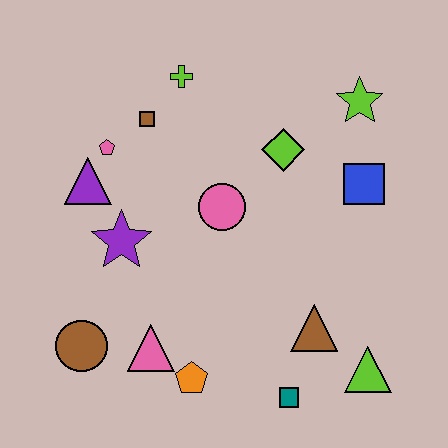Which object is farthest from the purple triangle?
The lime triangle is farthest from the purple triangle.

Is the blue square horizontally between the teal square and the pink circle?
No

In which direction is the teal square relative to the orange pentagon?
The teal square is to the right of the orange pentagon.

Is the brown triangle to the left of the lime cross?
No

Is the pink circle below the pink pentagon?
Yes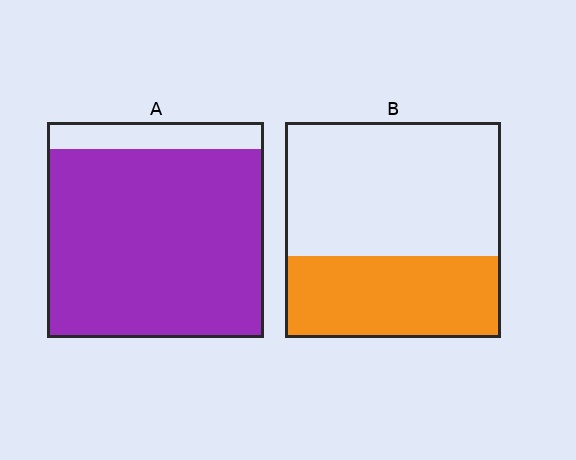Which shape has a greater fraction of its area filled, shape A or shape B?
Shape A.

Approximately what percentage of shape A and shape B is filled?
A is approximately 90% and B is approximately 40%.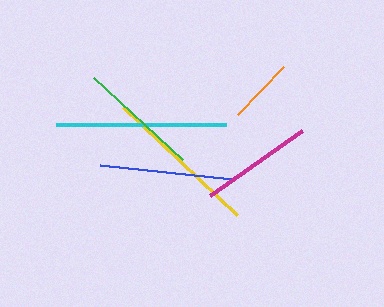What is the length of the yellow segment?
The yellow segment is approximately 158 pixels long.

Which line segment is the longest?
The cyan line is the longest at approximately 170 pixels.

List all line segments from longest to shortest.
From longest to shortest: cyan, yellow, blue, green, magenta, orange.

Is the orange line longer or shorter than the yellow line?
The yellow line is longer than the orange line.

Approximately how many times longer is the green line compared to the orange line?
The green line is approximately 1.8 times the length of the orange line.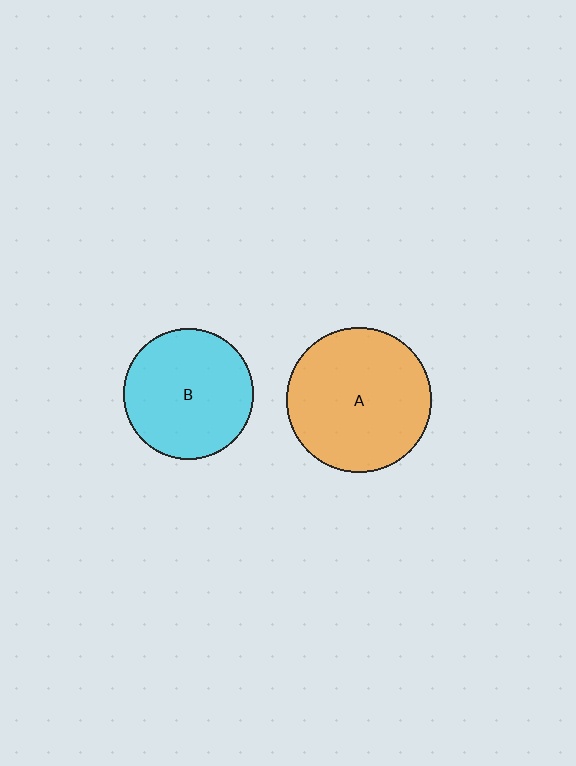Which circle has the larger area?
Circle A (orange).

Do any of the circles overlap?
No, none of the circles overlap.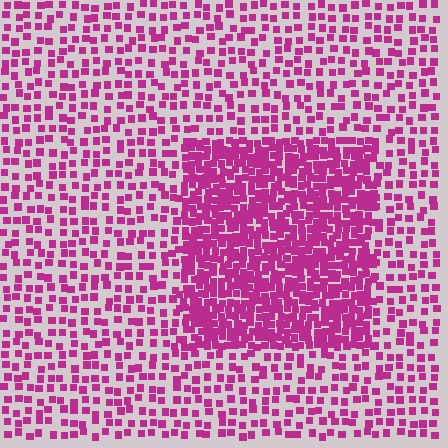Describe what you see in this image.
The image contains small magenta elements arranged at two different densities. A rectangle-shaped region is visible where the elements are more densely packed than the surrounding area.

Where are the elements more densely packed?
The elements are more densely packed inside the rectangle boundary.